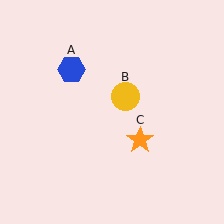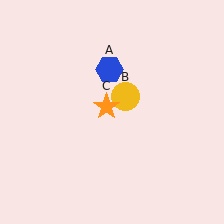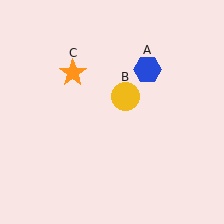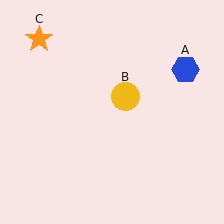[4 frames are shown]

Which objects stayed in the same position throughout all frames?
Yellow circle (object B) remained stationary.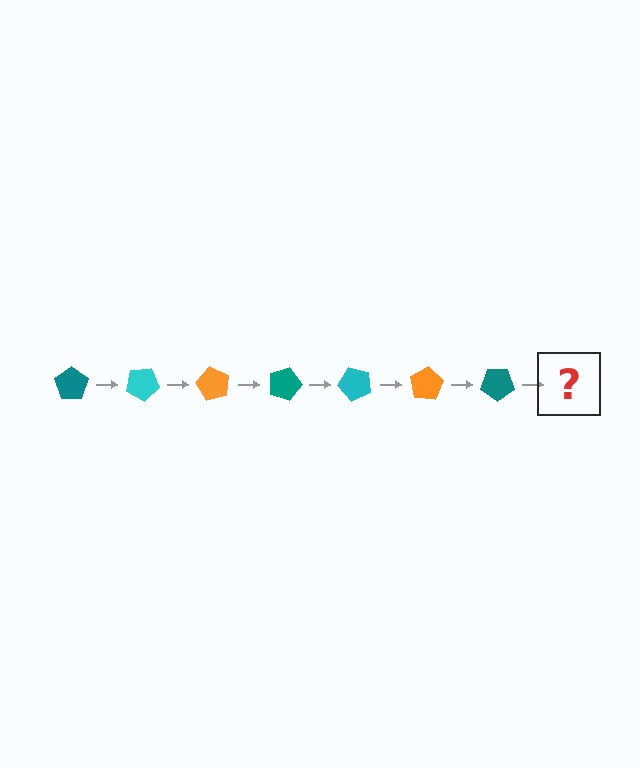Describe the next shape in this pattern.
It should be a cyan pentagon, rotated 210 degrees from the start.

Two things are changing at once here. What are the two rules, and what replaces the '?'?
The two rules are that it rotates 30 degrees each step and the color cycles through teal, cyan, and orange. The '?' should be a cyan pentagon, rotated 210 degrees from the start.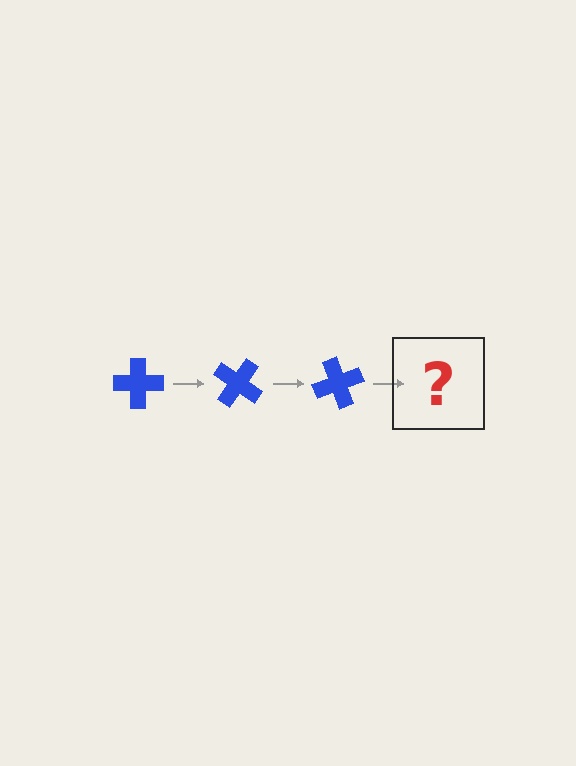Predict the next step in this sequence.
The next step is a blue cross rotated 105 degrees.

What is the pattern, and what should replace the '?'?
The pattern is that the cross rotates 35 degrees each step. The '?' should be a blue cross rotated 105 degrees.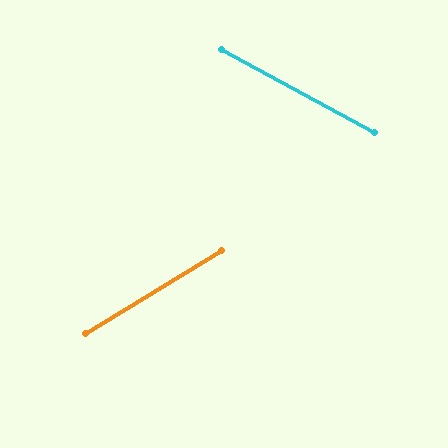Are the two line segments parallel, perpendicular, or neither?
Neither parallel nor perpendicular — they differ by about 60°.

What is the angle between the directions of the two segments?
Approximately 60 degrees.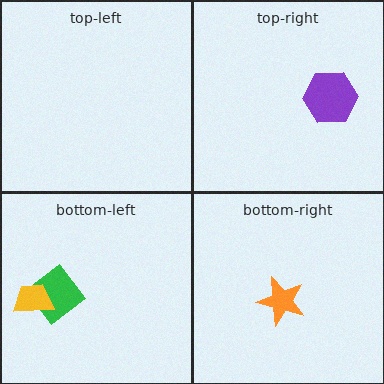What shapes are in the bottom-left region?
The green diamond, the yellow trapezoid.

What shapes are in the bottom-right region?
The orange star.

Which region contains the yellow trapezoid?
The bottom-left region.